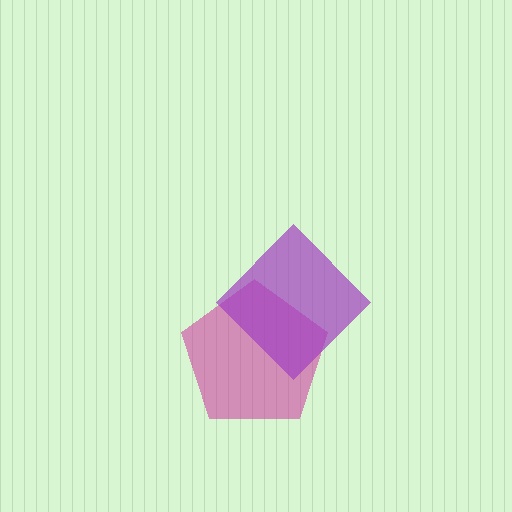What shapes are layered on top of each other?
The layered shapes are: a magenta pentagon, a purple diamond.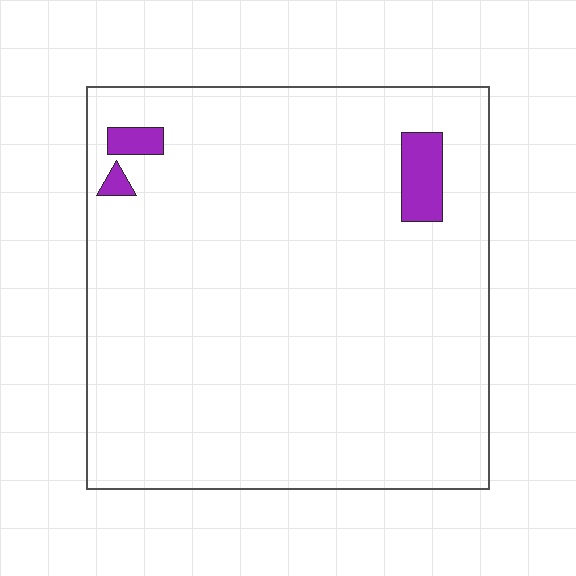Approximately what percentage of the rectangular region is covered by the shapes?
Approximately 5%.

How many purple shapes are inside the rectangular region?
3.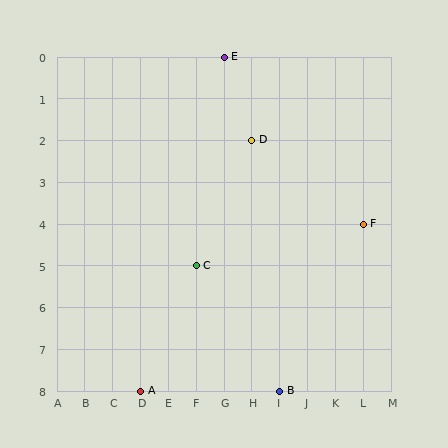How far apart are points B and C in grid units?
Points B and C are 3 columns and 3 rows apart (about 4.2 grid units diagonally).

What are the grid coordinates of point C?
Point C is at grid coordinates (F, 5).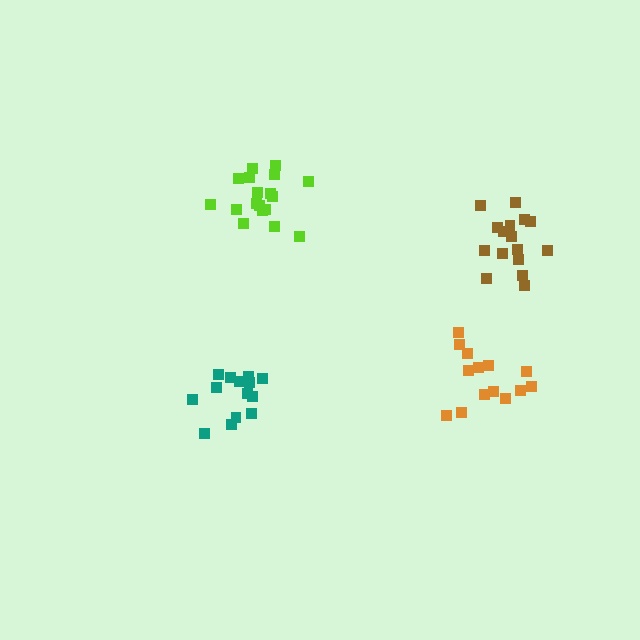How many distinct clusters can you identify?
There are 4 distinct clusters.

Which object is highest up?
The lime cluster is topmost.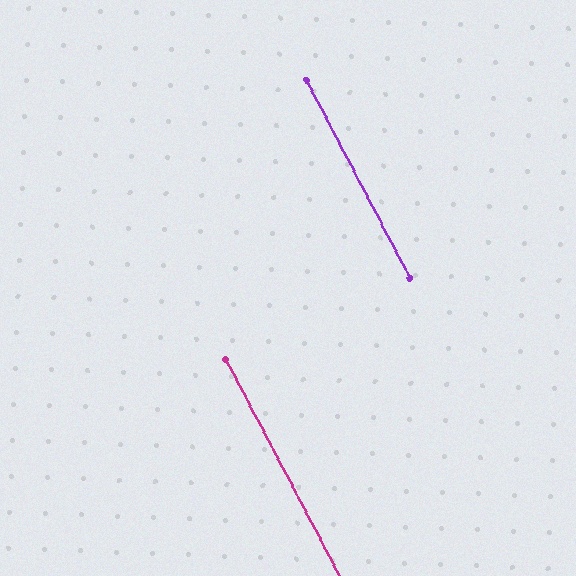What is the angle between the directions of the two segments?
Approximately 0 degrees.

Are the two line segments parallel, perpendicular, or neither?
Parallel — their directions differ by only 0.3°.